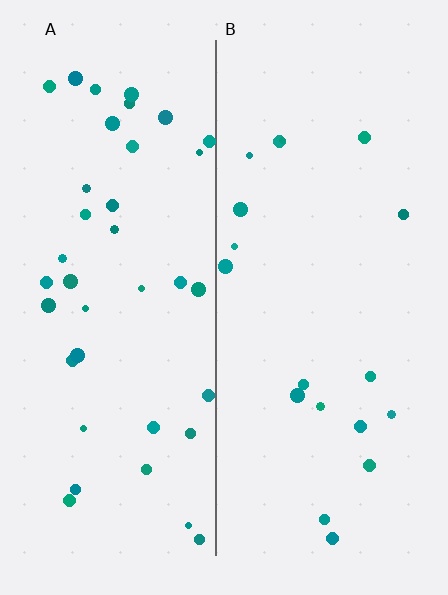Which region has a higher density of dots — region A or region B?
A (the left).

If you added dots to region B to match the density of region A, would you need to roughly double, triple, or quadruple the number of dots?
Approximately double.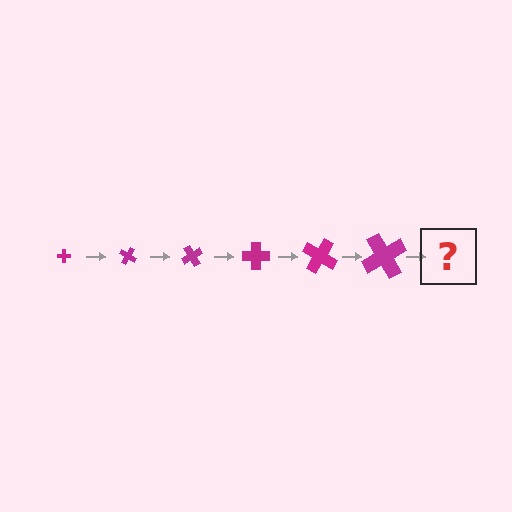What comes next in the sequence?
The next element should be a cross, larger than the previous one and rotated 180 degrees from the start.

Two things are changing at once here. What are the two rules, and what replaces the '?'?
The two rules are that the cross grows larger each step and it rotates 30 degrees each step. The '?' should be a cross, larger than the previous one and rotated 180 degrees from the start.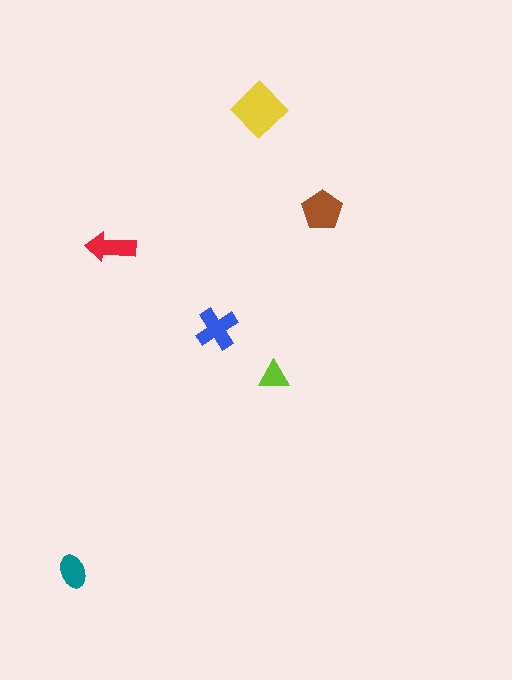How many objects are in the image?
There are 6 objects in the image.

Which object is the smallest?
The lime triangle.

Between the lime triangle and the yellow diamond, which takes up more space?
The yellow diamond.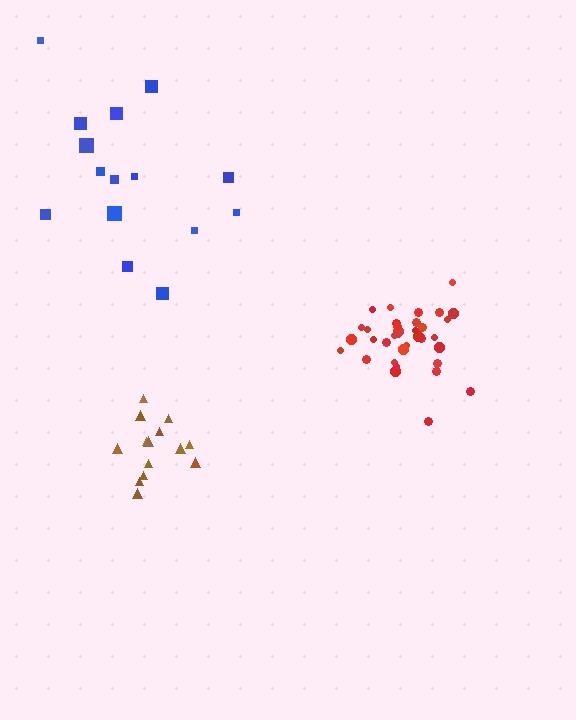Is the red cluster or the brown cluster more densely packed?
Red.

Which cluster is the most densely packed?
Red.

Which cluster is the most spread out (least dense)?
Blue.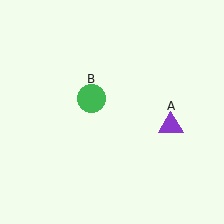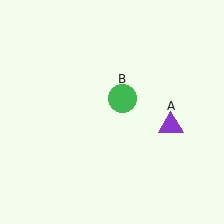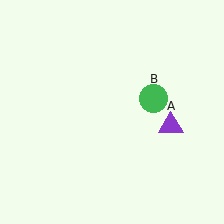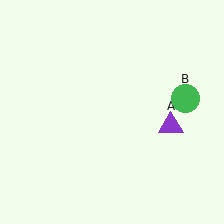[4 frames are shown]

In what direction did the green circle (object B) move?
The green circle (object B) moved right.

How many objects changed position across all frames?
1 object changed position: green circle (object B).